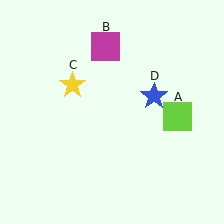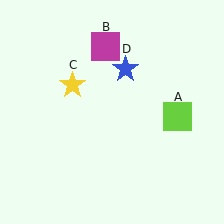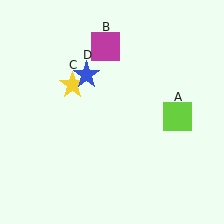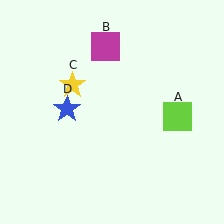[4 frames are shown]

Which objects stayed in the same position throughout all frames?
Lime square (object A) and magenta square (object B) and yellow star (object C) remained stationary.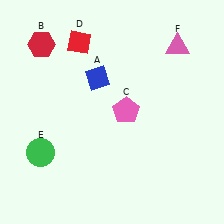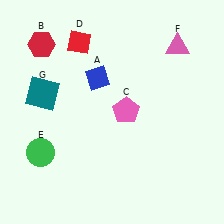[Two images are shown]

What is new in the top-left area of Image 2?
A teal square (G) was added in the top-left area of Image 2.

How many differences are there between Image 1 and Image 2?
There is 1 difference between the two images.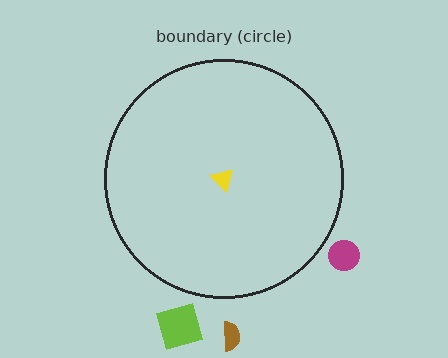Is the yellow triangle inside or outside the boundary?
Inside.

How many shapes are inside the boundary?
1 inside, 3 outside.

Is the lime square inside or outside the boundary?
Outside.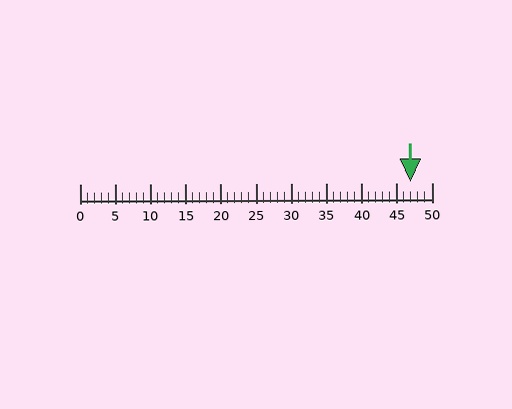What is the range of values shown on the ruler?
The ruler shows values from 0 to 50.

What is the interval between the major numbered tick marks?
The major tick marks are spaced 5 units apart.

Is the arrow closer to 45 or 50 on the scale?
The arrow is closer to 45.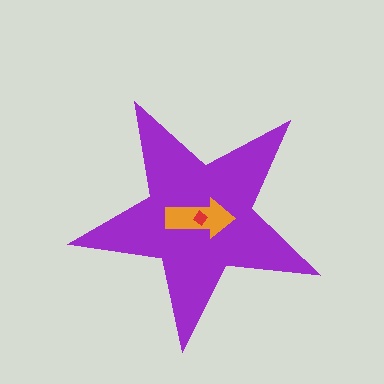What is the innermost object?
The red diamond.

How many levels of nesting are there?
3.